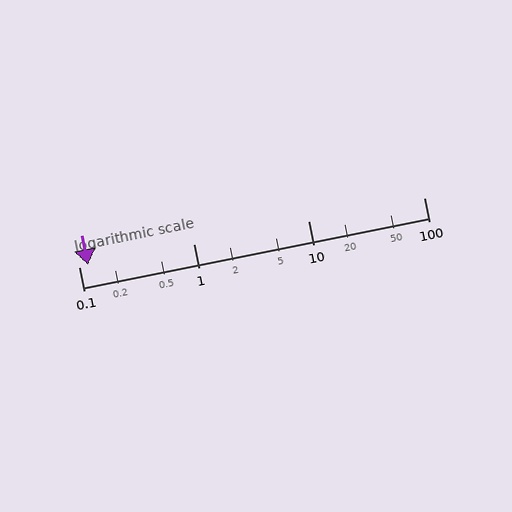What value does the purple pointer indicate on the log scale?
The pointer indicates approximately 0.12.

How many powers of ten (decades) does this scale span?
The scale spans 3 decades, from 0.1 to 100.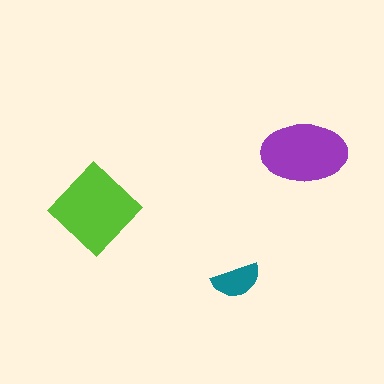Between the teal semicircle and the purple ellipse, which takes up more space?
The purple ellipse.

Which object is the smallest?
The teal semicircle.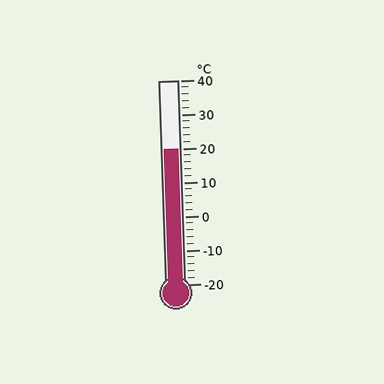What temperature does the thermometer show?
The thermometer shows approximately 20°C.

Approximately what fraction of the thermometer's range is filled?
The thermometer is filled to approximately 65% of its range.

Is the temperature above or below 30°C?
The temperature is below 30°C.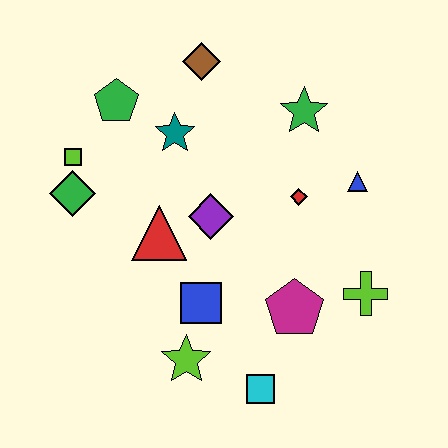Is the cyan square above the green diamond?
No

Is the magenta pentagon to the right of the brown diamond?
Yes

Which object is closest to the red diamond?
The blue triangle is closest to the red diamond.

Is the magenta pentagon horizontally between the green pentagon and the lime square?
No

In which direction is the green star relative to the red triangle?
The green star is to the right of the red triangle.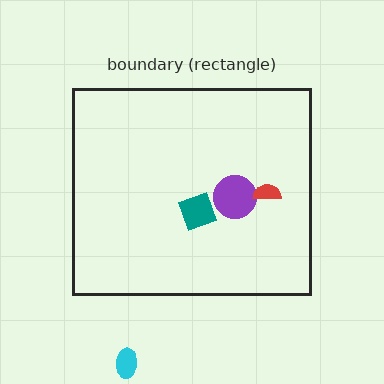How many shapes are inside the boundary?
3 inside, 1 outside.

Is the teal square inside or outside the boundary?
Inside.